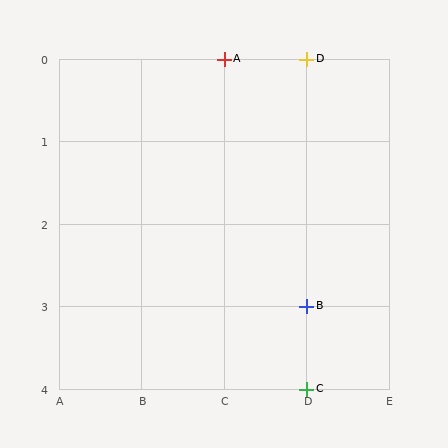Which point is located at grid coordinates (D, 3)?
Point B is at (D, 3).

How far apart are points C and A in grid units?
Points C and A are 1 column and 4 rows apart (about 4.1 grid units diagonally).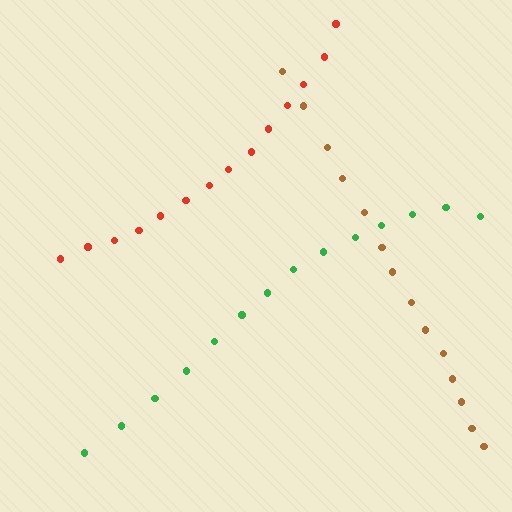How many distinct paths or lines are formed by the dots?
There are 3 distinct paths.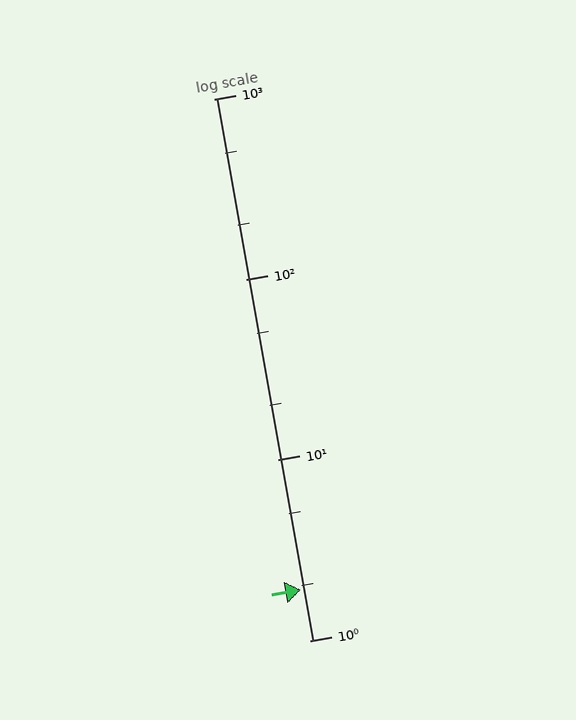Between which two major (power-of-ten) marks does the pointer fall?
The pointer is between 1 and 10.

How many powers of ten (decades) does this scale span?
The scale spans 3 decades, from 1 to 1000.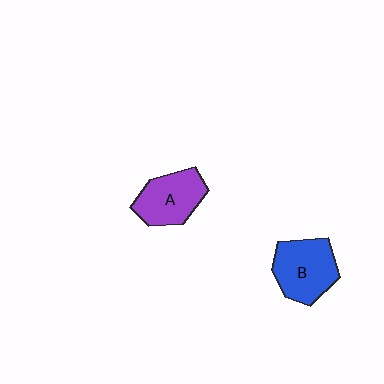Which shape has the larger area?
Shape B (blue).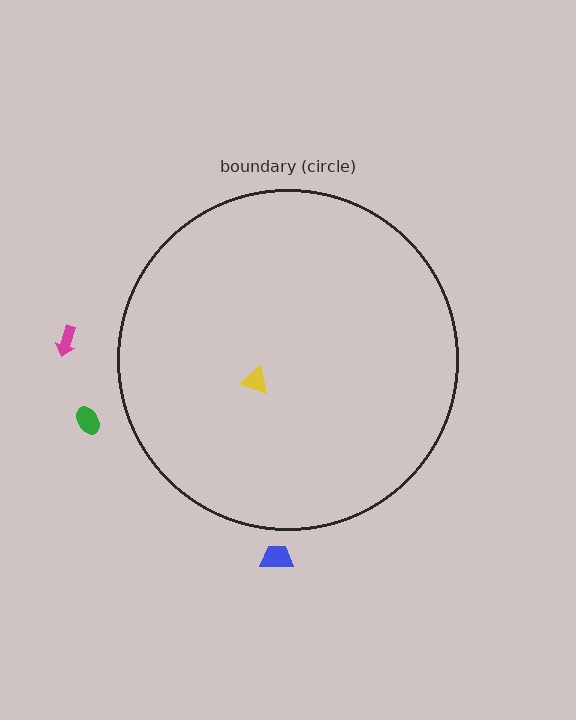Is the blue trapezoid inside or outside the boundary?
Outside.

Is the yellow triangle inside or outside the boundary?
Inside.